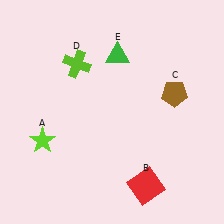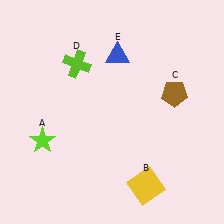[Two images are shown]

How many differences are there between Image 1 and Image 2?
There are 2 differences between the two images.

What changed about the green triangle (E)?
In Image 1, E is green. In Image 2, it changed to blue.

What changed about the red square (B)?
In Image 1, B is red. In Image 2, it changed to yellow.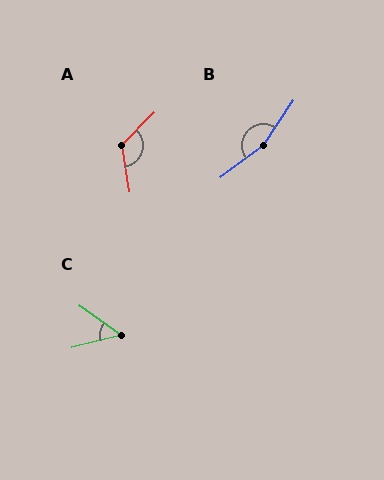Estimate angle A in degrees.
Approximately 125 degrees.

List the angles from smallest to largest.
C (50°), A (125°), B (162°).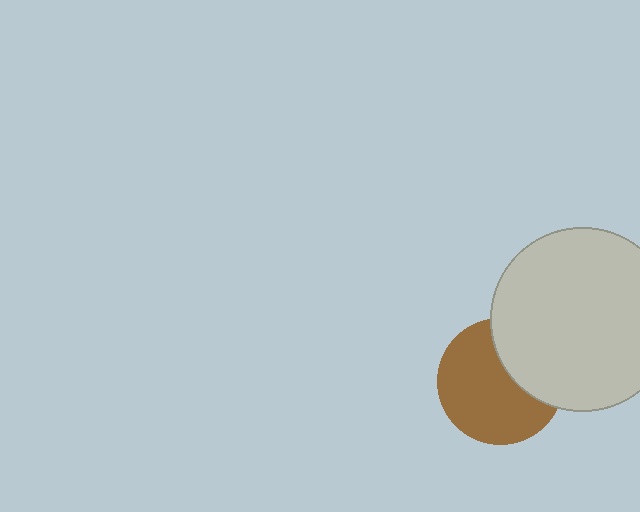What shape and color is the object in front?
The object in front is a light gray circle.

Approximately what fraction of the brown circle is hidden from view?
Roughly 33% of the brown circle is hidden behind the light gray circle.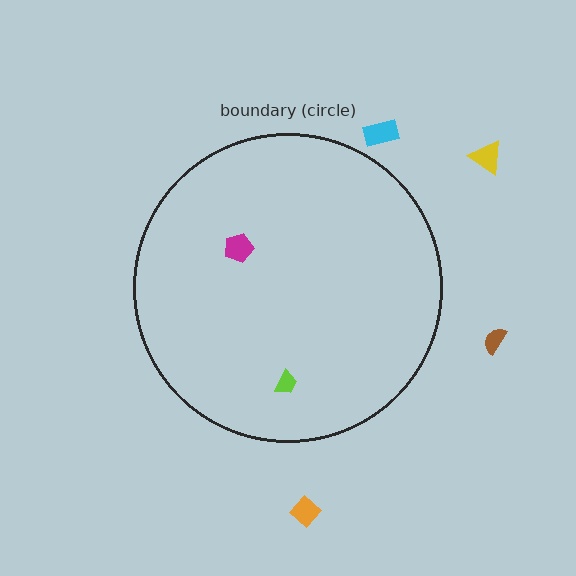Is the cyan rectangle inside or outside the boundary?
Outside.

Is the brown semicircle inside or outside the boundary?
Outside.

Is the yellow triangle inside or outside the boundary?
Outside.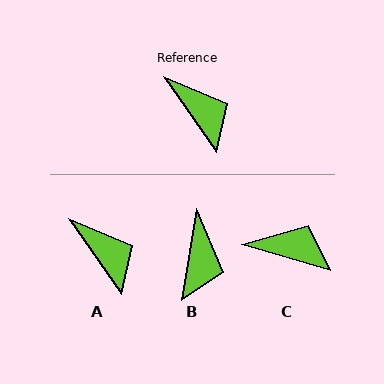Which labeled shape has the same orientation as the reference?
A.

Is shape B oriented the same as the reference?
No, it is off by about 44 degrees.